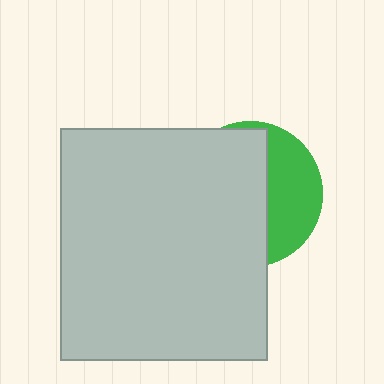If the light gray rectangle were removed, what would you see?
You would see the complete green circle.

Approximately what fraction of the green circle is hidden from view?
Roughly 63% of the green circle is hidden behind the light gray rectangle.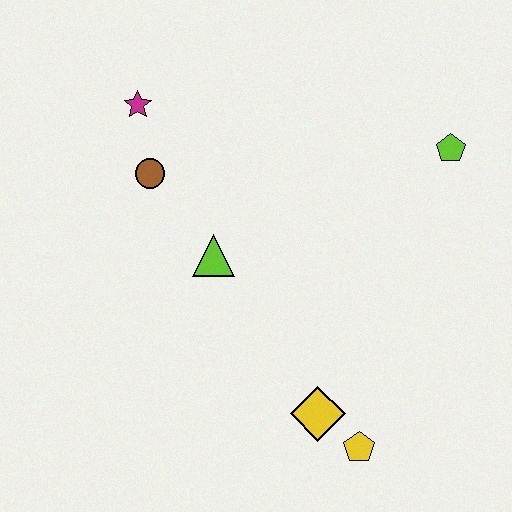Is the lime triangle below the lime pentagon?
Yes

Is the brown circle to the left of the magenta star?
No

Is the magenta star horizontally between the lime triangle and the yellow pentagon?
No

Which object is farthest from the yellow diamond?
The magenta star is farthest from the yellow diamond.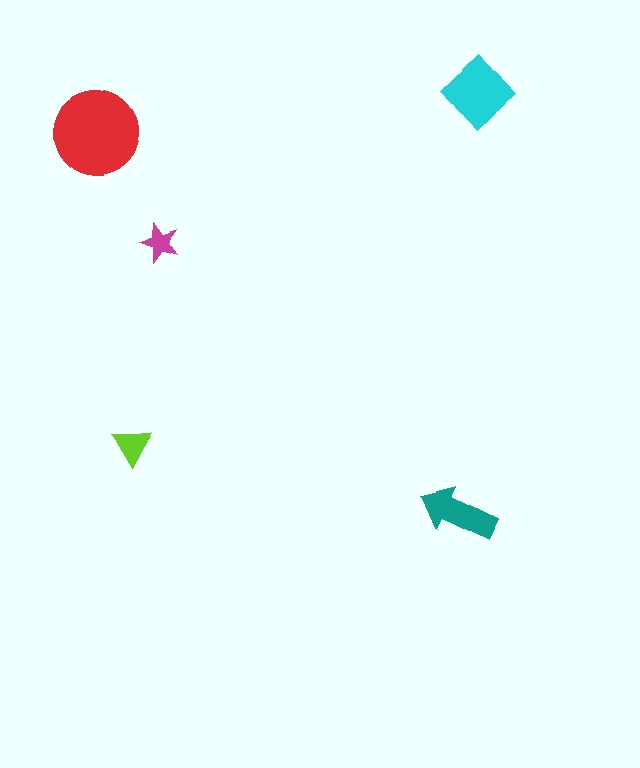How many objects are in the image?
There are 5 objects in the image.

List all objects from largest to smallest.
The red circle, the cyan diamond, the teal arrow, the lime triangle, the magenta star.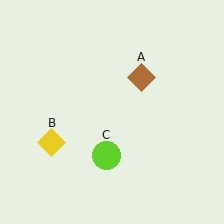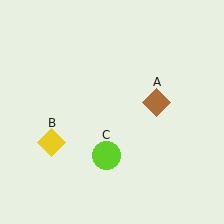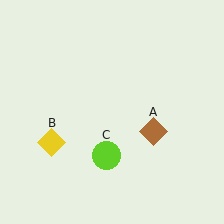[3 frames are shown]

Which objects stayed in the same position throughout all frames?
Yellow diamond (object B) and lime circle (object C) remained stationary.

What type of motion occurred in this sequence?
The brown diamond (object A) rotated clockwise around the center of the scene.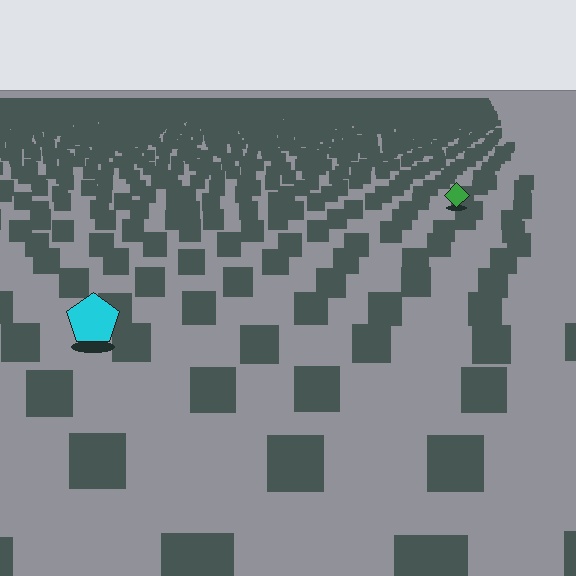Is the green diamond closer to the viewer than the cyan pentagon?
No. The cyan pentagon is closer — you can tell from the texture gradient: the ground texture is coarser near it.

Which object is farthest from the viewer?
The green diamond is farthest from the viewer. It appears smaller and the ground texture around it is denser.